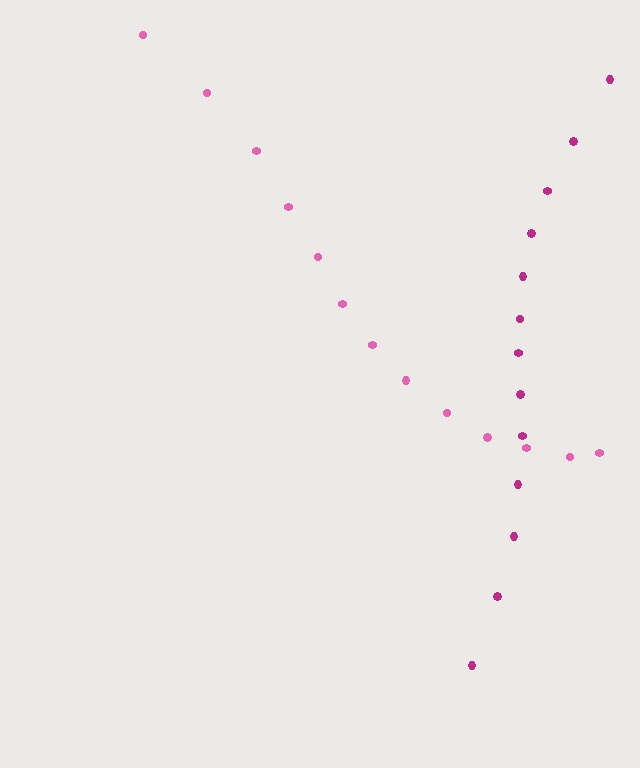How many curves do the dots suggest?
There are 2 distinct paths.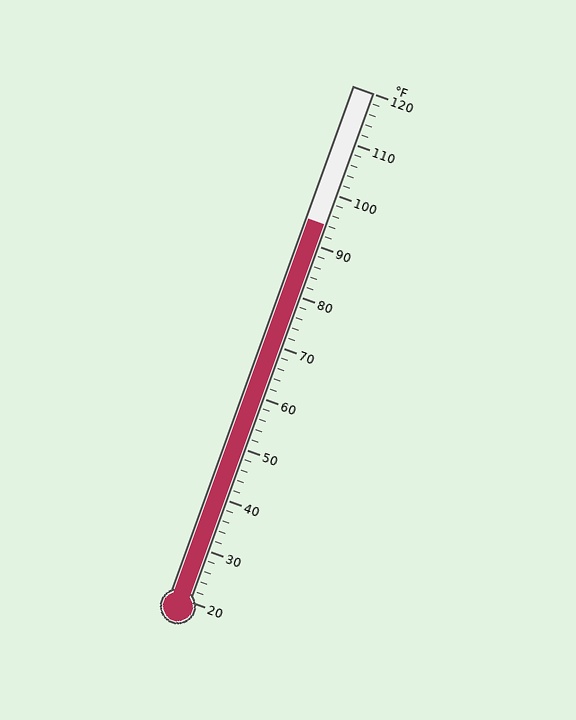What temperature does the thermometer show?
The thermometer shows approximately 94°F.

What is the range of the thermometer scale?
The thermometer scale ranges from 20°F to 120°F.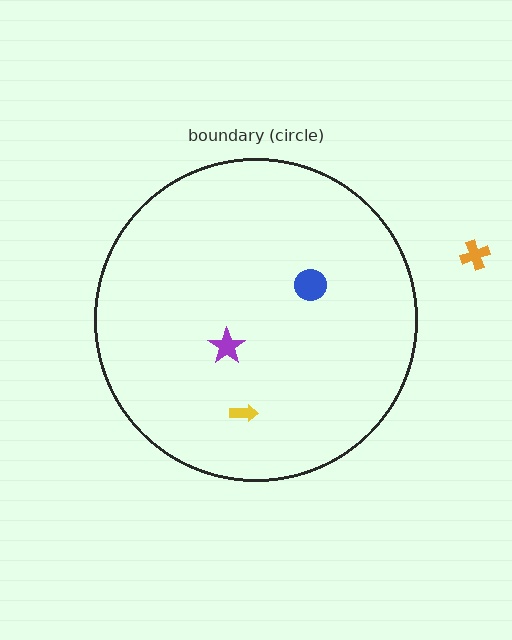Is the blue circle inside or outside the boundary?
Inside.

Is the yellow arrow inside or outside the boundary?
Inside.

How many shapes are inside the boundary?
3 inside, 1 outside.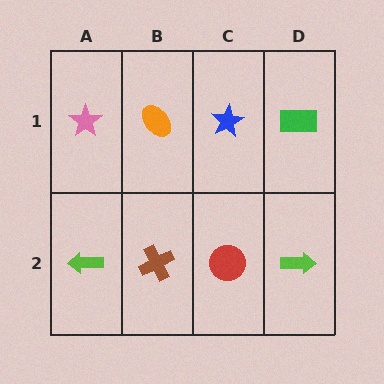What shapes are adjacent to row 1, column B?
A brown cross (row 2, column B), a pink star (row 1, column A), a blue star (row 1, column C).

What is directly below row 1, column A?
A lime arrow.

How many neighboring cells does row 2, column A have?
2.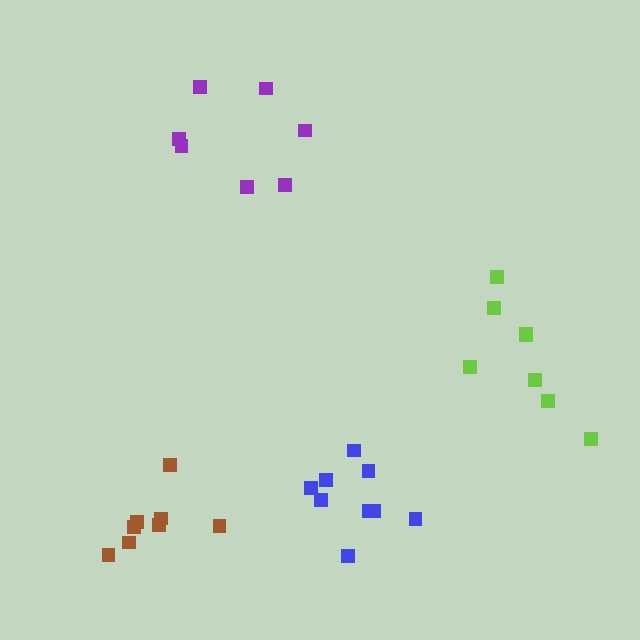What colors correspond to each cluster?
The clusters are colored: brown, purple, lime, blue.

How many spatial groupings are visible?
There are 4 spatial groupings.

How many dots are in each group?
Group 1: 8 dots, Group 2: 7 dots, Group 3: 8 dots, Group 4: 9 dots (32 total).